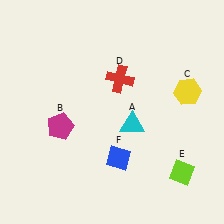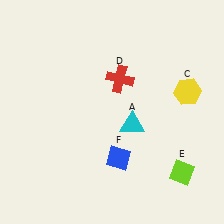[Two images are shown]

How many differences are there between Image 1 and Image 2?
There is 1 difference between the two images.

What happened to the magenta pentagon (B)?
The magenta pentagon (B) was removed in Image 2. It was in the bottom-left area of Image 1.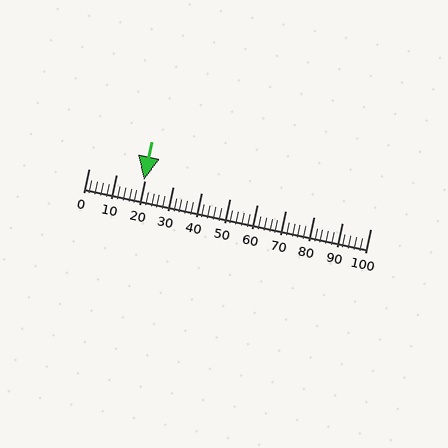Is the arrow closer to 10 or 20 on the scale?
The arrow is closer to 20.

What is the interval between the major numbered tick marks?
The major tick marks are spaced 10 units apart.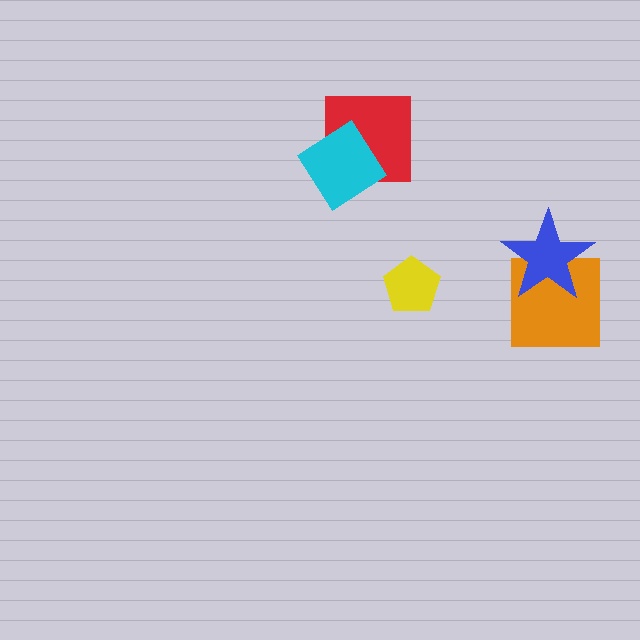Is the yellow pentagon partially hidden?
No, no other shape covers it.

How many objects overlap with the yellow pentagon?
0 objects overlap with the yellow pentagon.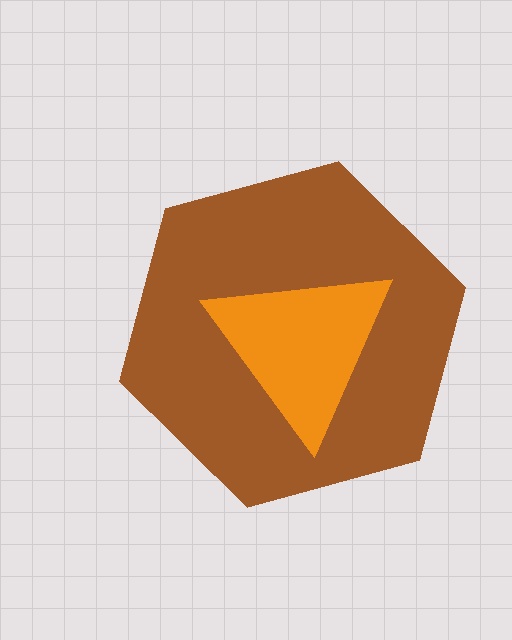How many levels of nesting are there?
2.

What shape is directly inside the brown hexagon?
The orange triangle.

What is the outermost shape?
The brown hexagon.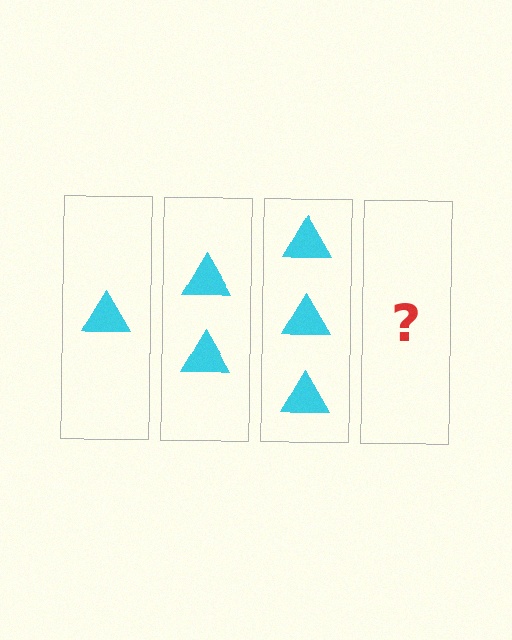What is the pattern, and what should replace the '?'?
The pattern is that each step adds one more triangle. The '?' should be 4 triangles.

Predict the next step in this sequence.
The next step is 4 triangles.